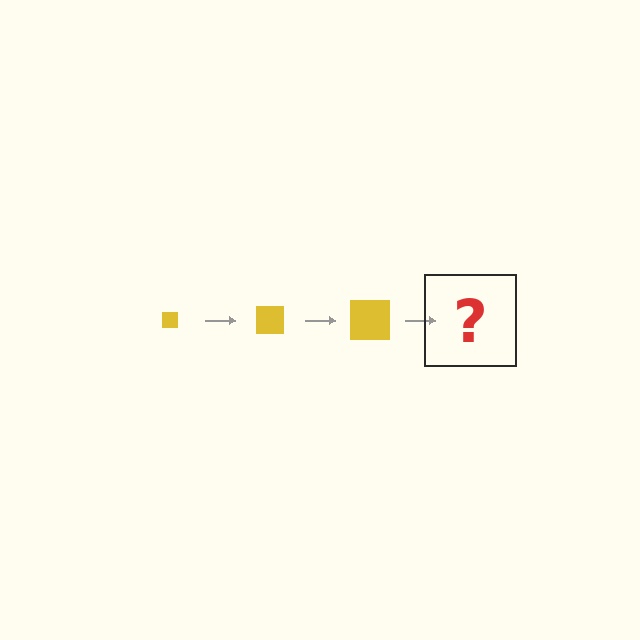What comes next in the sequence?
The next element should be a yellow square, larger than the previous one.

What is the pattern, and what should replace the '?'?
The pattern is that the square gets progressively larger each step. The '?' should be a yellow square, larger than the previous one.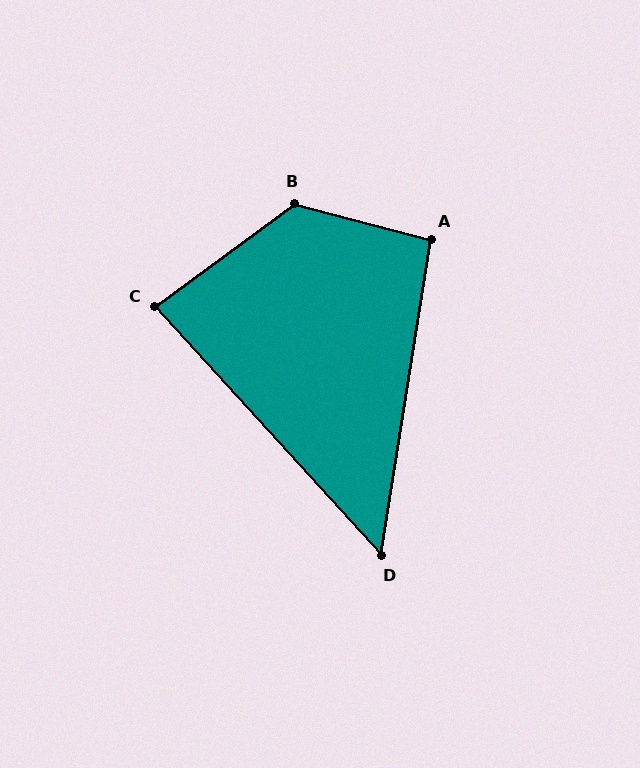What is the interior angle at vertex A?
Approximately 96 degrees (obtuse).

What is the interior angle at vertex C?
Approximately 84 degrees (acute).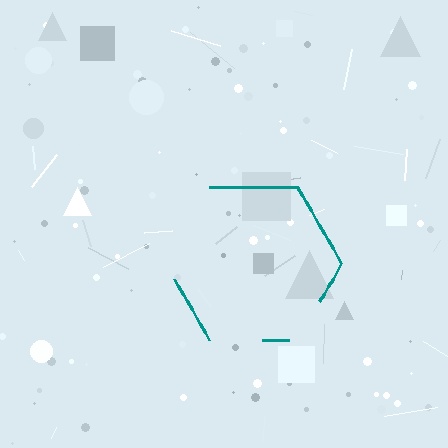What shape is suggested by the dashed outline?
The dashed outline suggests a hexagon.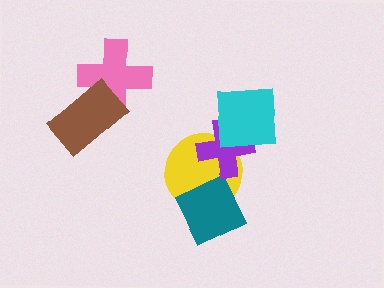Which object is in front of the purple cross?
The cyan square is in front of the purple cross.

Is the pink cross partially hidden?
Yes, it is partially covered by another shape.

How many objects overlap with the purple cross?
2 objects overlap with the purple cross.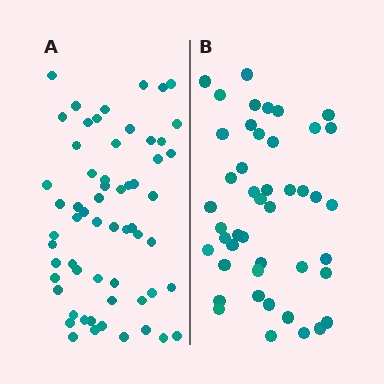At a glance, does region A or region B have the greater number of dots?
Region A (the left region) has more dots.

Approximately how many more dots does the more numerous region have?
Region A has approximately 15 more dots than region B.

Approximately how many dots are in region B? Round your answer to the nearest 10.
About 40 dots. (The exact count is 45, which rounds to 40.)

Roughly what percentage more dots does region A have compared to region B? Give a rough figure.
About 35% more.